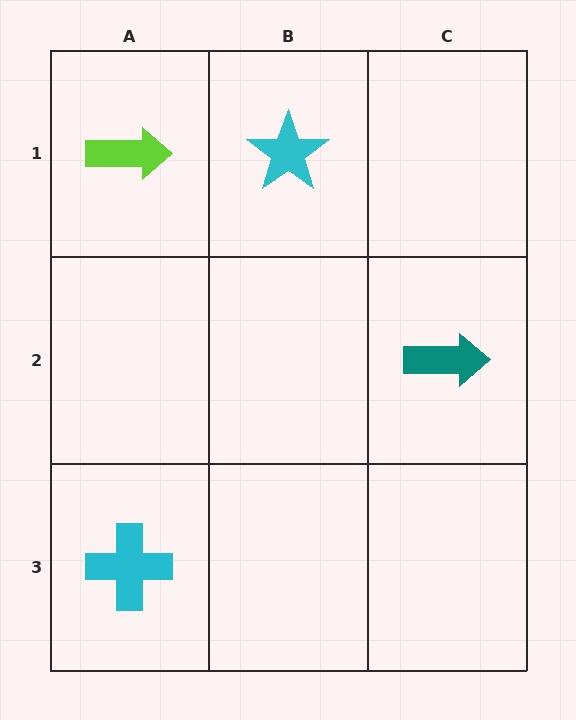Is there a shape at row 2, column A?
No, that cell is empty.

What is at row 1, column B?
A cyan star.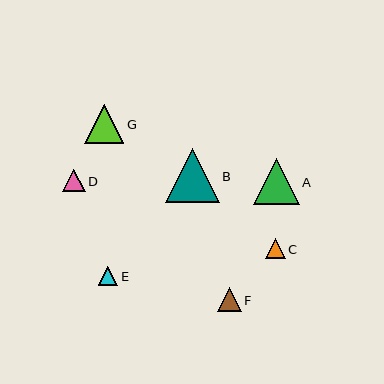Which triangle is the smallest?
Triangle E is the smallest with a size of approximately 19 pixels.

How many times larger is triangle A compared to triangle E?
Triangle A is approximately 2.4 times the size of triangle E.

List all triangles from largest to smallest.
From largest to smallest: B, A, G, F, D, C, E.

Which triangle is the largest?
Triangle B is the largest with a size of approximately 54 pixels.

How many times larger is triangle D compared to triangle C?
Triangle D is approximately 1.1 times the size of triangle C.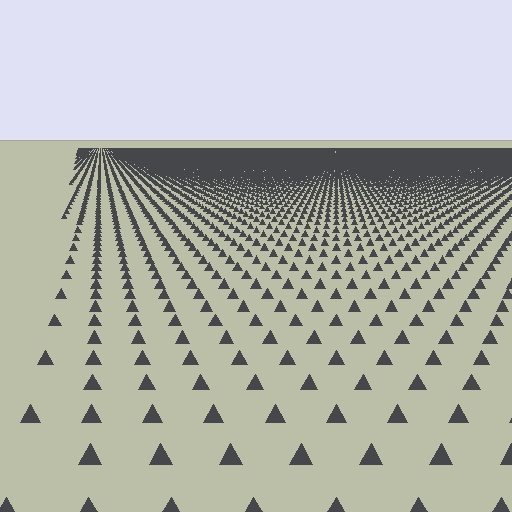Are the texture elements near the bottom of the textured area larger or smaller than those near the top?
Larger. Near the bottom, elements are closer to the viewer and appear at a bigger on-screen size.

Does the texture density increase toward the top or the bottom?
Density increases toward the top.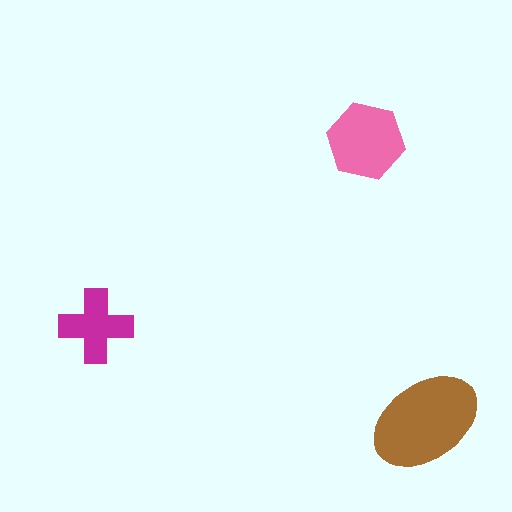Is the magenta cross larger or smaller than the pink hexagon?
Smaller.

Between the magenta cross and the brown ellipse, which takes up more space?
The brown ellipse.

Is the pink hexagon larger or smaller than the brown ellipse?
Smaller.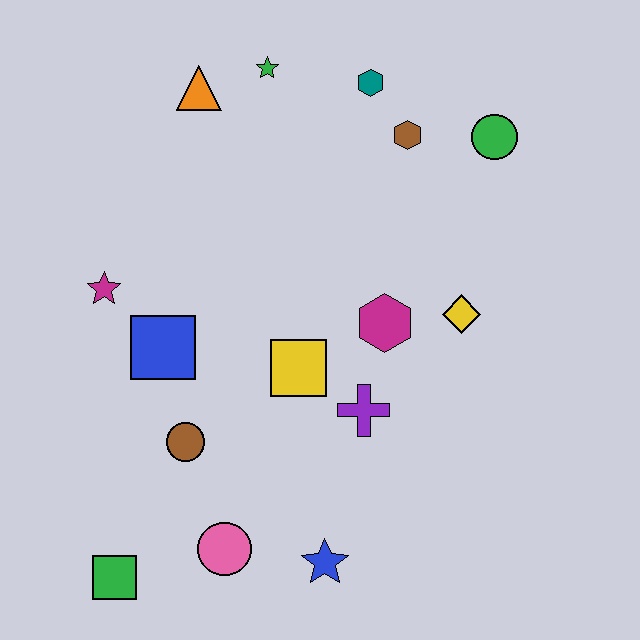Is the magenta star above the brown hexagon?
No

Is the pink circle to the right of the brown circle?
Yes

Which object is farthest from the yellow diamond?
The green square is farthest from the yellow diamond.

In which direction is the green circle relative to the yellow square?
The green circle is above the yellow square.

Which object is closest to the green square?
The pink circle is closest to the green square.